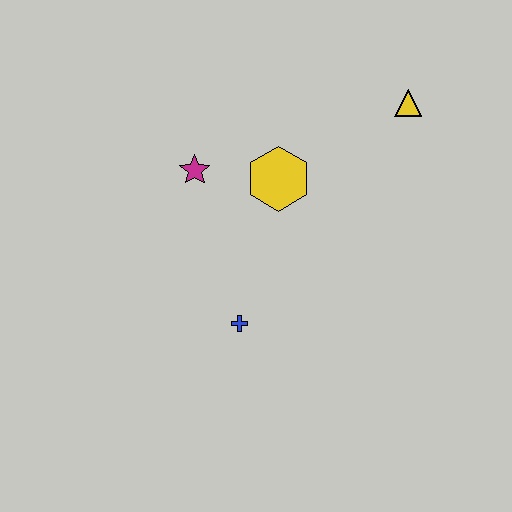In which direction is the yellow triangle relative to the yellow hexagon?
The yellow triangle is to the right of the yellow hexagon.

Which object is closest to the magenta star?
The yellow hexagon is closest to the magenta star.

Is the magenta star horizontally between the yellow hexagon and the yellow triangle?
No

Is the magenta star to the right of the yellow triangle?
No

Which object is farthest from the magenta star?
The yellow triangle is farthest from the magenta star.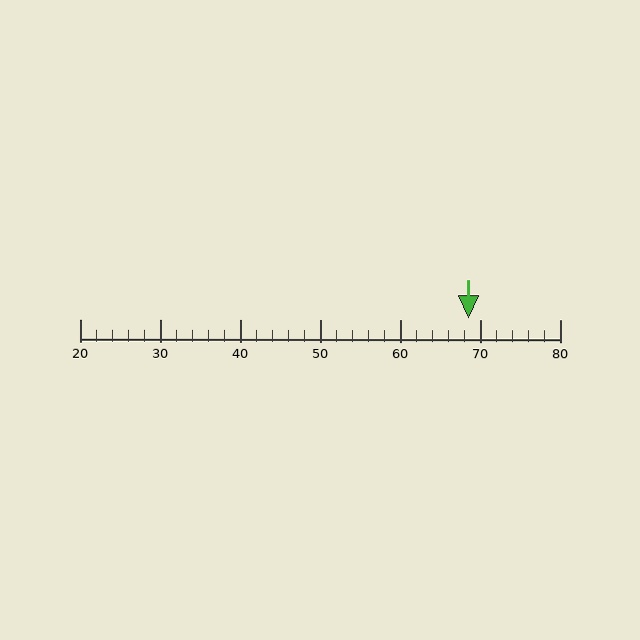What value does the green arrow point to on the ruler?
The green arrow points to approximately 69.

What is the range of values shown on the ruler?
The ruler shows values from 20 to 80.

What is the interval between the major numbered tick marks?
The major tick marks are spaced 10 units apart.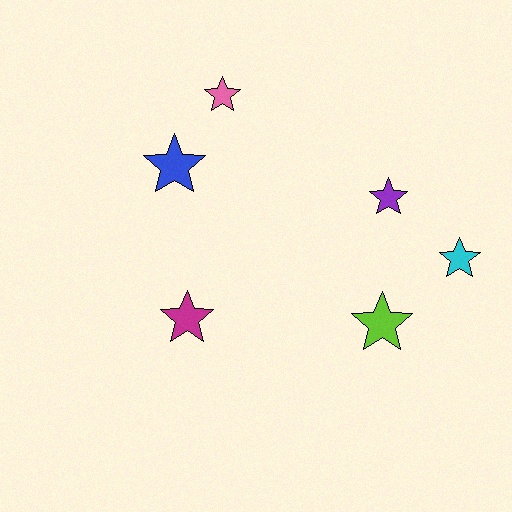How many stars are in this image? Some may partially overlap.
There are 6 stars.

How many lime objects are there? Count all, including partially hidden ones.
There is 1 lime object.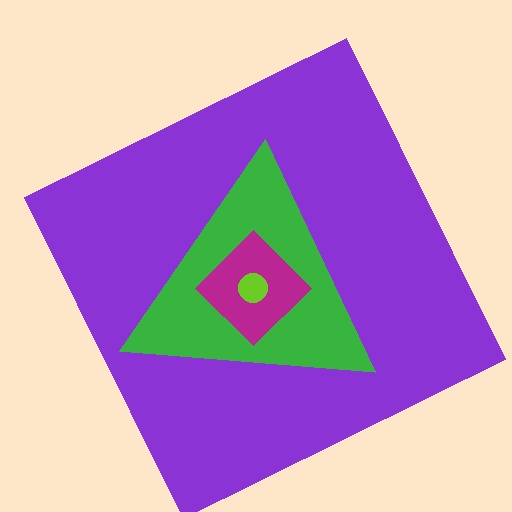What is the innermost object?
The lime circle.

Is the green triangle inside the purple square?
Yes.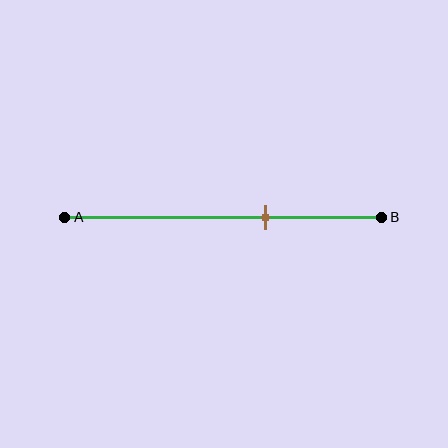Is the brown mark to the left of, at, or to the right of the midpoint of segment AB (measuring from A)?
The brown mark is to the right of the midpoint of segment AB.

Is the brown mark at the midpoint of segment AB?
No, the mark is at about 65% from A, not at the 50% midpoint.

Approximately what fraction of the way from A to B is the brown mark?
The brown mark is approximately 65% of the way from A to B.